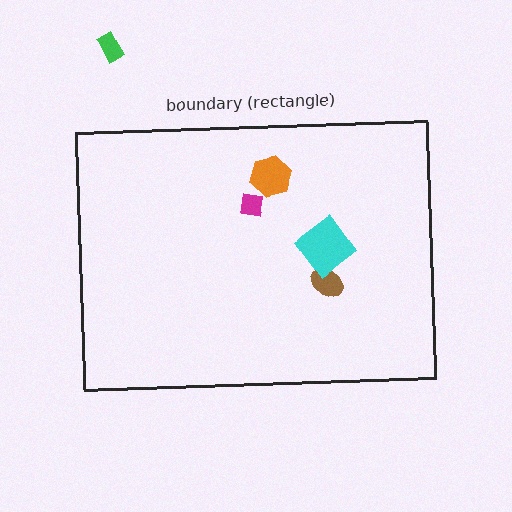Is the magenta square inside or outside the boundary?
Inside.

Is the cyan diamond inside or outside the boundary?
Inside.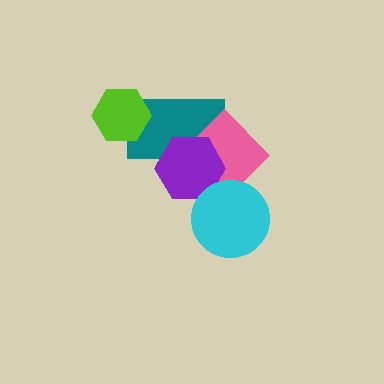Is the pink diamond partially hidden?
Yes, it is partially covered by another shape.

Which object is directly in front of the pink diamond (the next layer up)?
The purple hexagon is directly in front of the pink diamond.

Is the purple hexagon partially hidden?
Yes, it is partially covered by another shape.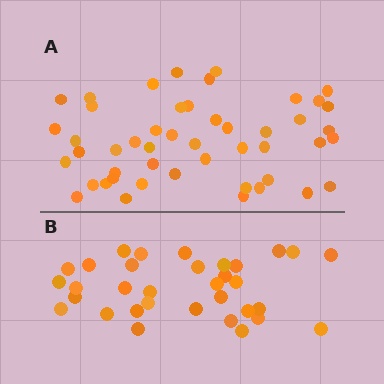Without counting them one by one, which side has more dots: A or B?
Region A (the top region) has more dots.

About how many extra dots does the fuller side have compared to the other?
Region A has approximately 15 more dots than region B.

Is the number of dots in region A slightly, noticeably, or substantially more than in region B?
Region A has substantially more. The ratio is roughly 1.5 to 1.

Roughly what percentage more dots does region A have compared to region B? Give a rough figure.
About 45% more.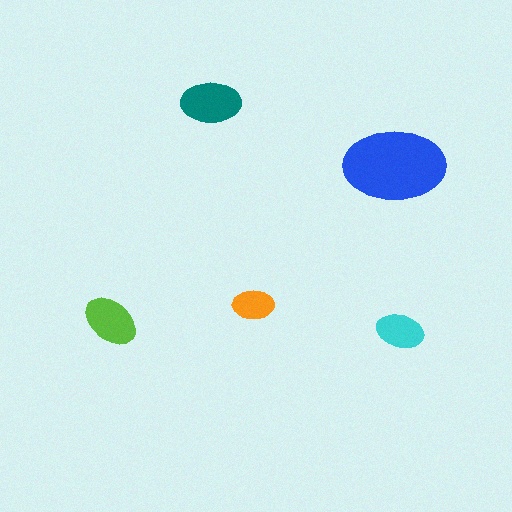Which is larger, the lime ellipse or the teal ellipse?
The teal one.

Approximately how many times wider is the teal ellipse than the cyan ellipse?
About 1.5 times wider.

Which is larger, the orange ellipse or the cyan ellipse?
The cyan one.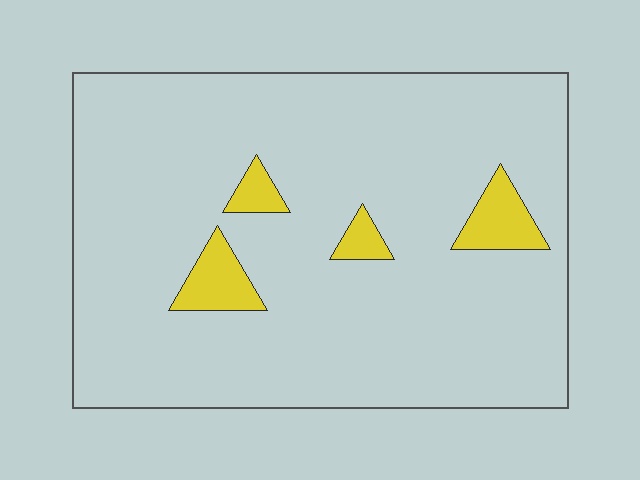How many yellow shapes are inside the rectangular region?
4.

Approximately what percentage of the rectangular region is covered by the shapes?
Approximately 10%.